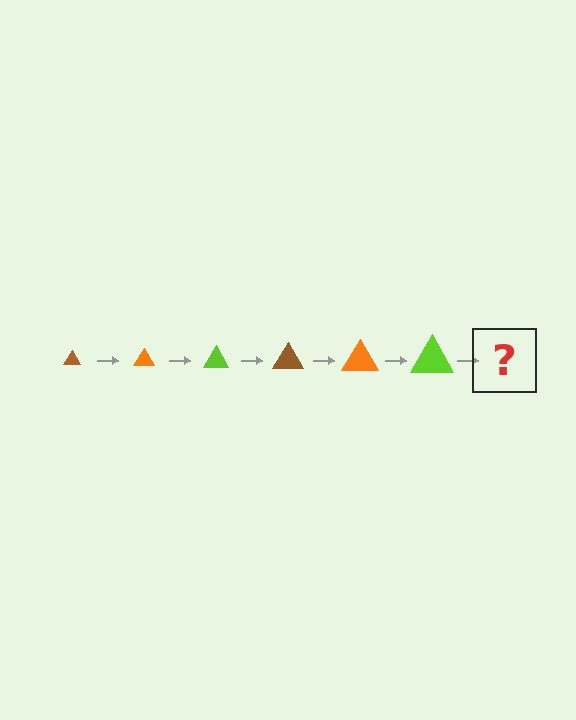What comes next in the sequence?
The next element should be a brown triangle, larger than the previous one.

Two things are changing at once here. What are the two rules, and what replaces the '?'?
The two rules are that the triangle grows larger each step and the color cycles through brown, orange, and lime. The '?' should be a brown triangle, larger than the previous one.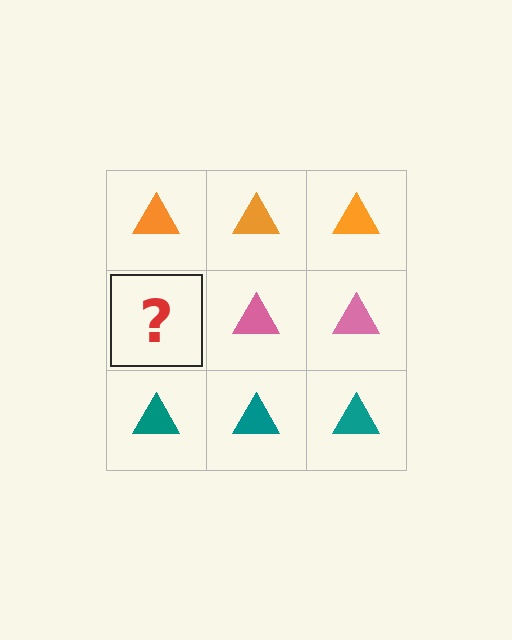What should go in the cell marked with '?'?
The missing cell should contain a pink triangle.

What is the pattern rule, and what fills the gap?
The rule is that each row has a consistent color. The gap should be filled with a pink triangle.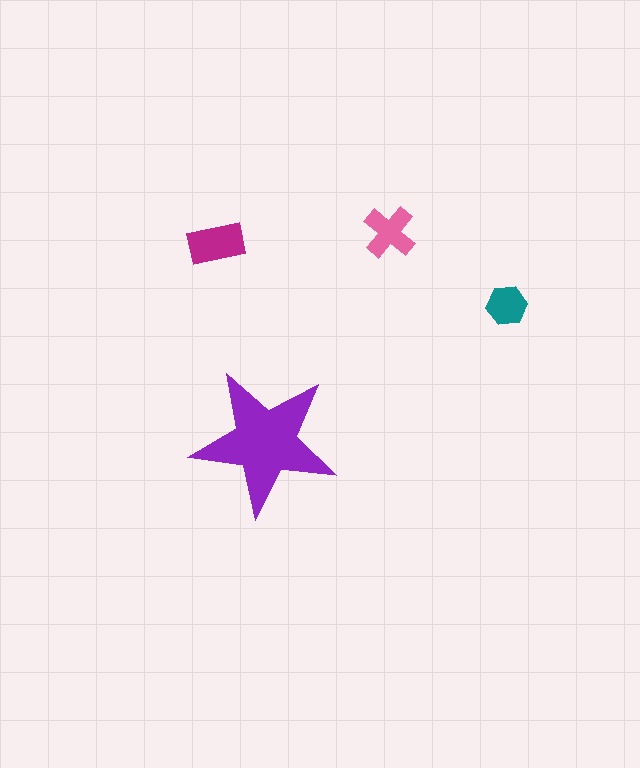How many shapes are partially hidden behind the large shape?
0 shapes are partially hidden.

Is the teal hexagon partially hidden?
No, the teal hexagon is fully visible.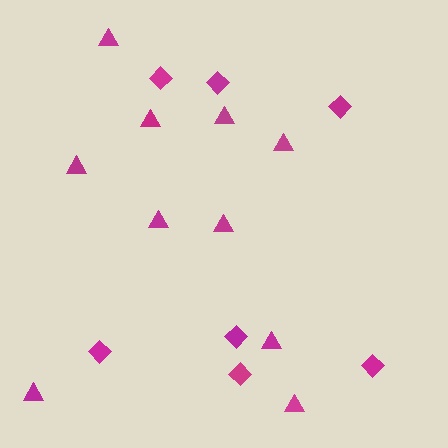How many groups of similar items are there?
There are 2 groups: one group of triangles (10) and one group of diamonds (7).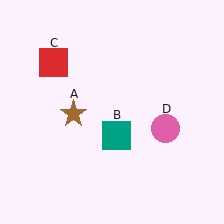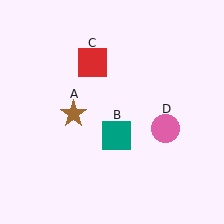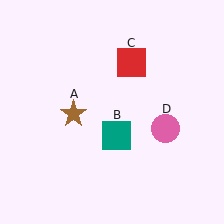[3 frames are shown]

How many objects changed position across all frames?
1 object changed position: red square (object C).